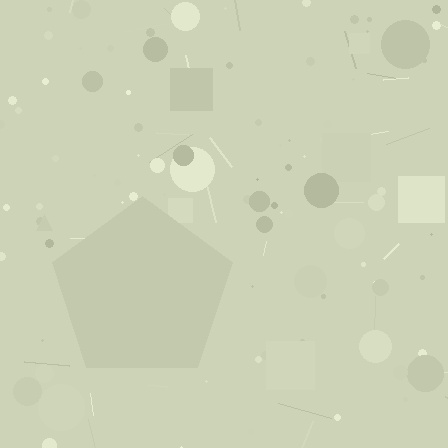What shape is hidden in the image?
A pentagon is hidden in the image.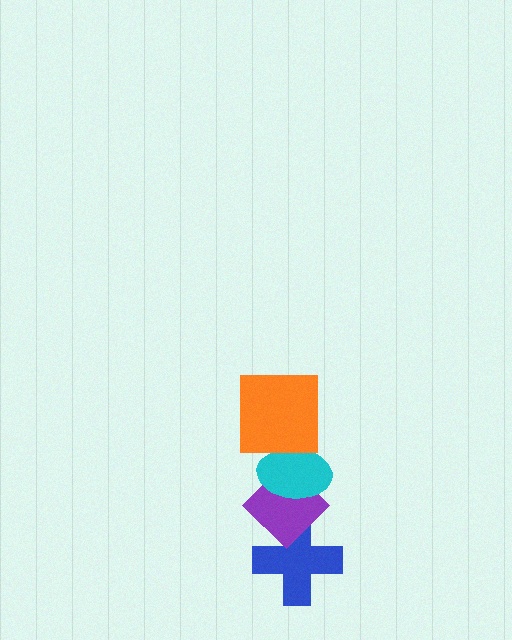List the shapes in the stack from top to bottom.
From top to bottom: the orange square, the cyan ellipse, the purple diamond, the blue cross.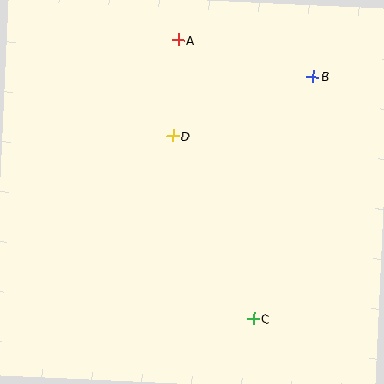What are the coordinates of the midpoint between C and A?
The midpoint between C and A is at (216, 179).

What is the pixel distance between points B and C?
The distance between B and C is 249 pixels.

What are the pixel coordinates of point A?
Point A is at (178, 40).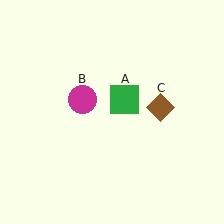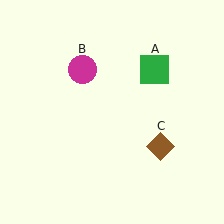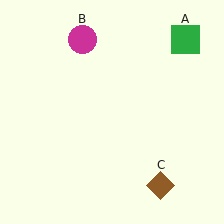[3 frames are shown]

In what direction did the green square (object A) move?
The green square (object A) moved up and to the right.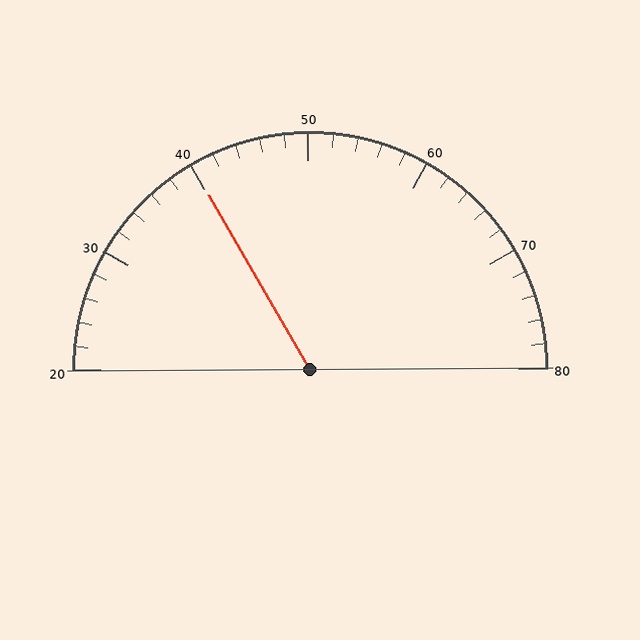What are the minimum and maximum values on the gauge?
The gauge ranges from 20 to 80.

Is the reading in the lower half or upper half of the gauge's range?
The reading is in the lower half of the range (20 to 80).